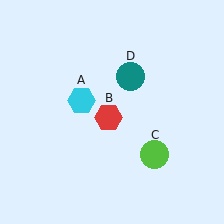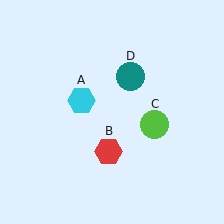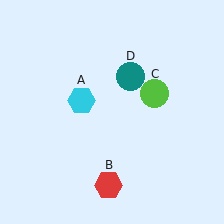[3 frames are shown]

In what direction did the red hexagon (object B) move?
The red hexagon (object B) moved down.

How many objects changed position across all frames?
2 objects changed position: red hexagon (object B), lime circle (object C).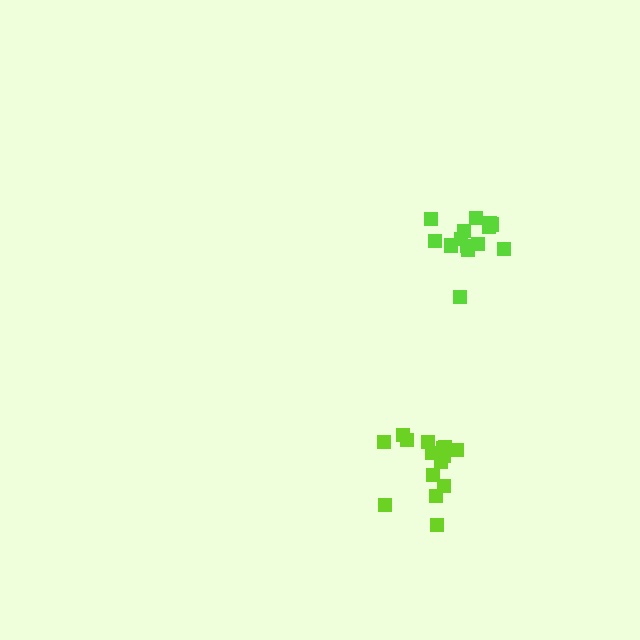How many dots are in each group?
Group 1: 15 dots, Group 2: 14 dots (29 total).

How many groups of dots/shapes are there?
There are 2 groups.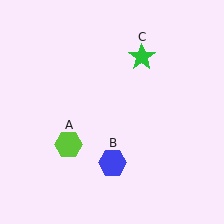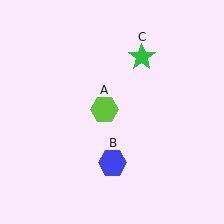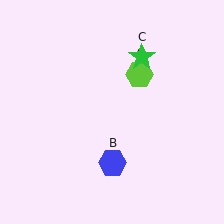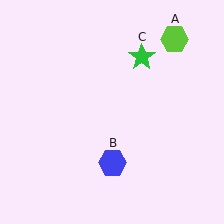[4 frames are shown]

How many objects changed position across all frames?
1 object changed position: lime hexagon (object A).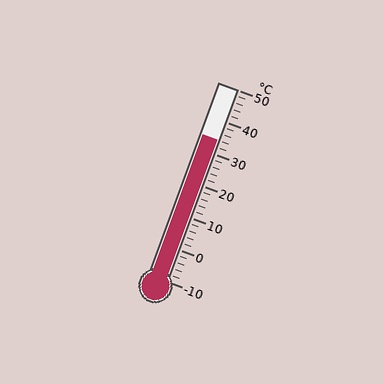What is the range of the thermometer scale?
The thermometer scale ranges from -10°C to 50°C.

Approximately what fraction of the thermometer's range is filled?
The thermometer is filled to approximately 75% of its range.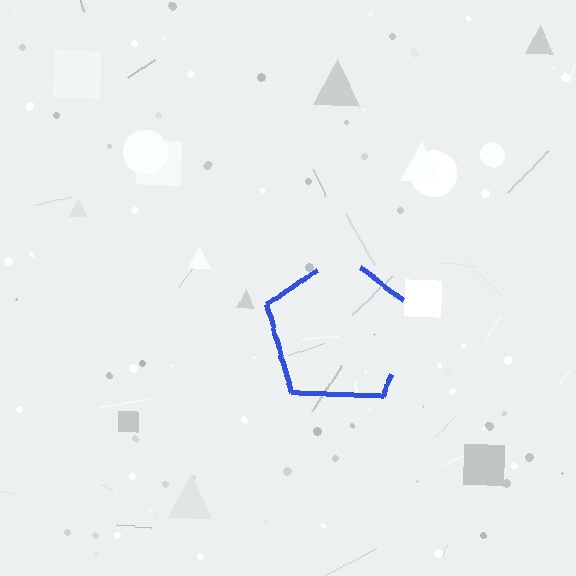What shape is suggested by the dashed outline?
The dashed outline suggests a pentagon.